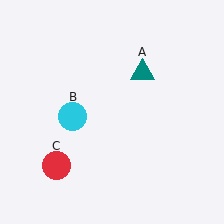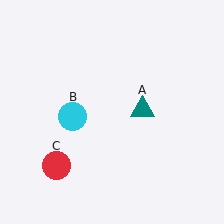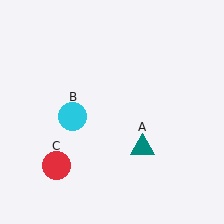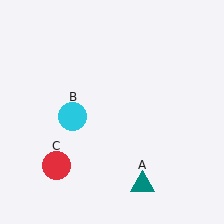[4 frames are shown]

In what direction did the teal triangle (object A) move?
The teal triangle (object A) moved down.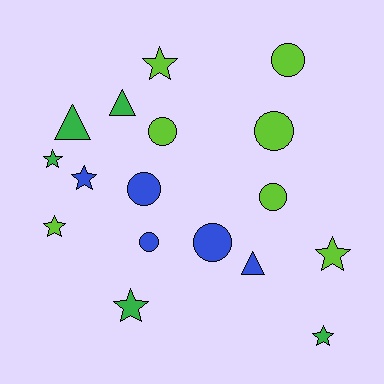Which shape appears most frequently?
Circle, with 7 objects.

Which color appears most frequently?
Lime, with 7 objects.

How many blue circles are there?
There are 3 blue circles.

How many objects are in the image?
There are 17 objects.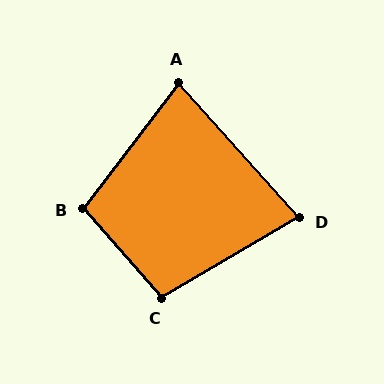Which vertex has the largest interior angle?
B, at approximately 102 degrees.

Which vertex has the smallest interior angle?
D, at approximately 78 degrees.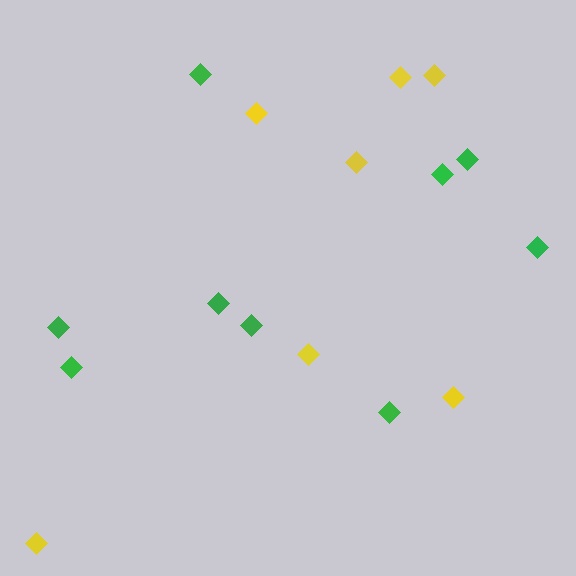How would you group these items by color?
There are 2 groups: one group of yellow diamonds (7) and one group of green diamonds (9).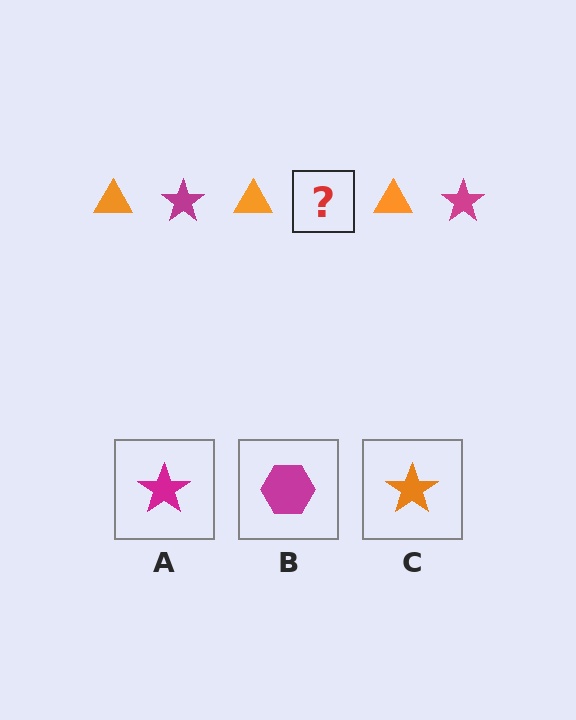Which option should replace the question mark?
Option A.